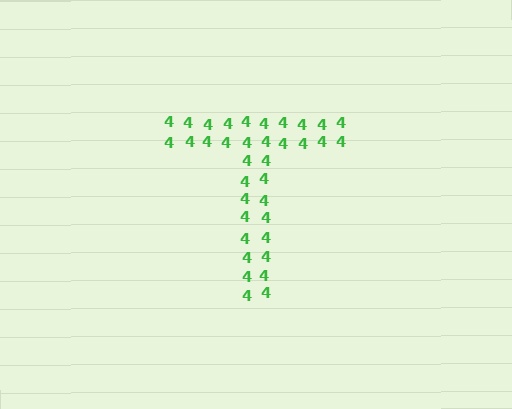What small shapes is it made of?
It is made of small digit 4's.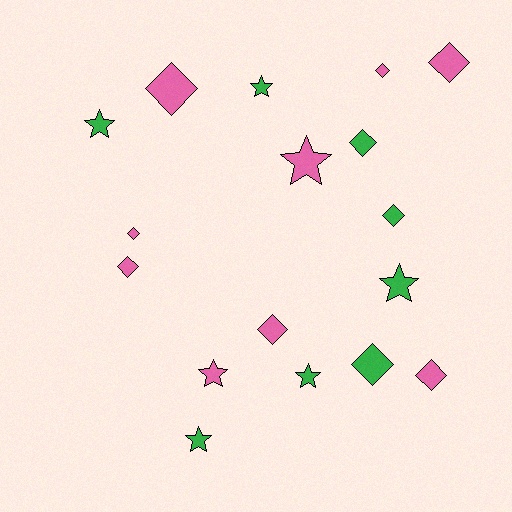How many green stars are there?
There are 5 green stars.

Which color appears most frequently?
Pink, with 9 objects.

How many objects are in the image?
There are 17 objects.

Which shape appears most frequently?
Diamond, with 10 objects.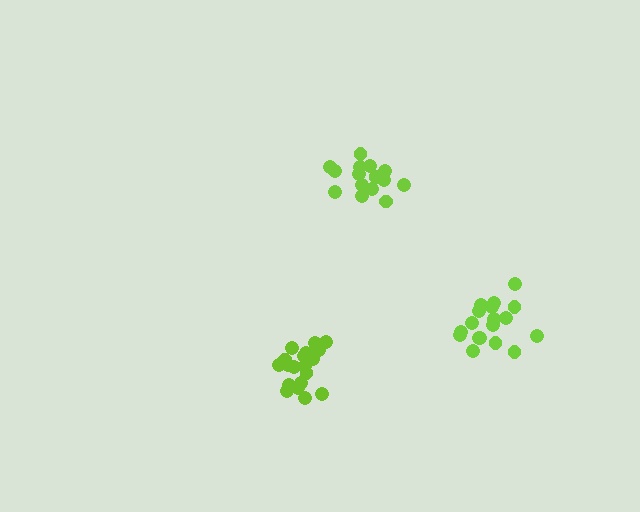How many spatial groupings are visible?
There are 3 spatial groupings.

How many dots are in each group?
Group 1: 19 dots, Group 2: 15 dots, Group 3: 19 dots (53 total).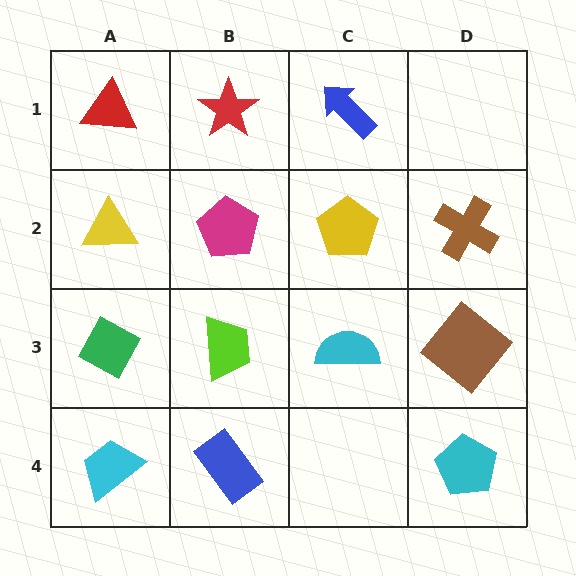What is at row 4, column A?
A cyan trapezoid.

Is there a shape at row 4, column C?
No, that cell is empty.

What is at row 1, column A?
A red triangle.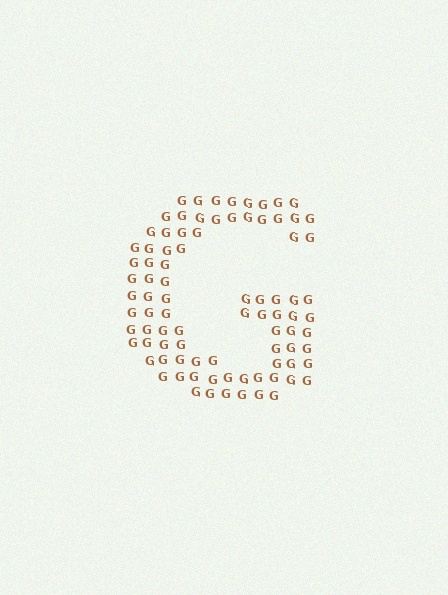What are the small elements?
The small elements are letter G's.